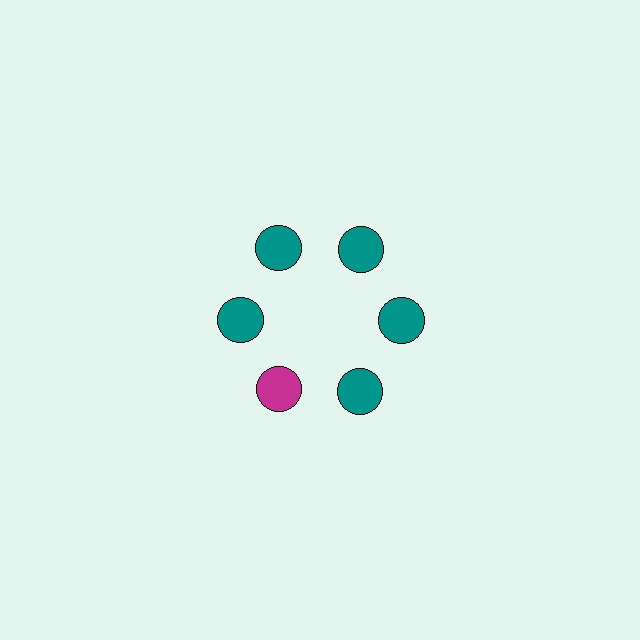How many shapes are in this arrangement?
There are 6 shapes arranged in a ring pattern.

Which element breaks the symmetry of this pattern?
The magenta circle at roughly the 7 o'clock position breaks the symmetry. All other shapes are teal circles.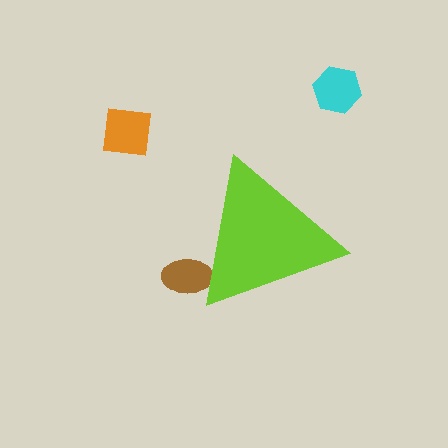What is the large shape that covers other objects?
A lime triangle.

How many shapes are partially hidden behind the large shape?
1 shape is partially hidden.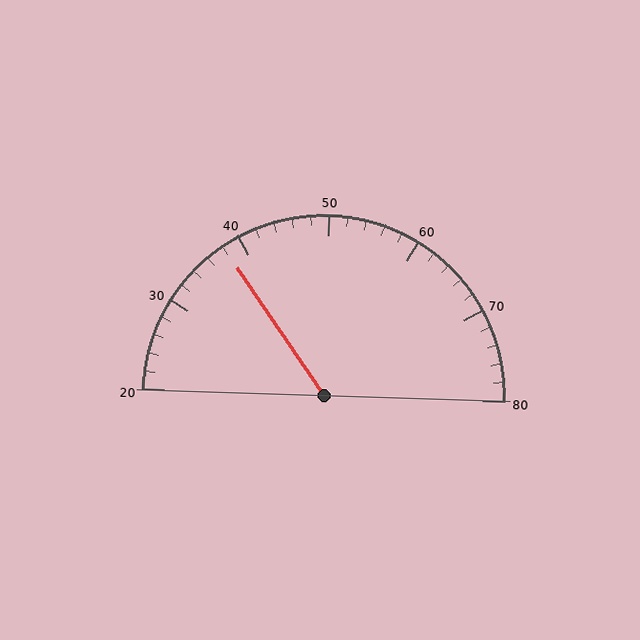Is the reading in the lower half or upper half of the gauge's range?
The reading is in the lower half of the range (20 to 80).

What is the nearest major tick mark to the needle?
The nearest major tick mark is 40.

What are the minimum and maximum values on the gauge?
The gauge ranges from 20 to 80.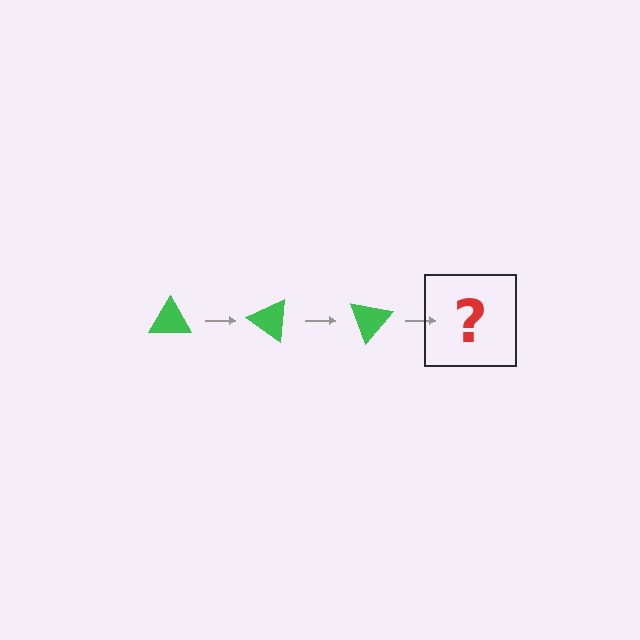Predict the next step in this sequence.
The next step is a green triangle rotated 105 degrees.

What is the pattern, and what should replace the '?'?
The pattern is that the triangle rotates 35 degrees each step. The '?' should be a green triangle rotated 105 degrees.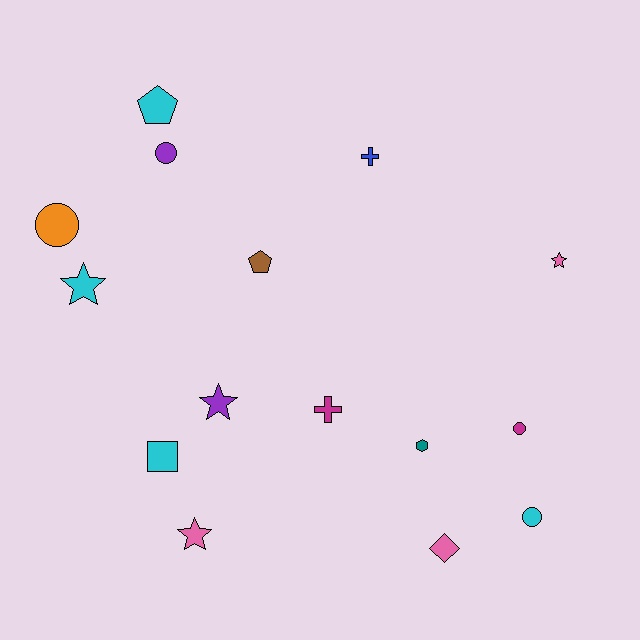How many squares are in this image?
There is 1 square.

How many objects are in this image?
There are 15 objects.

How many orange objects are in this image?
There is 1 orange object.